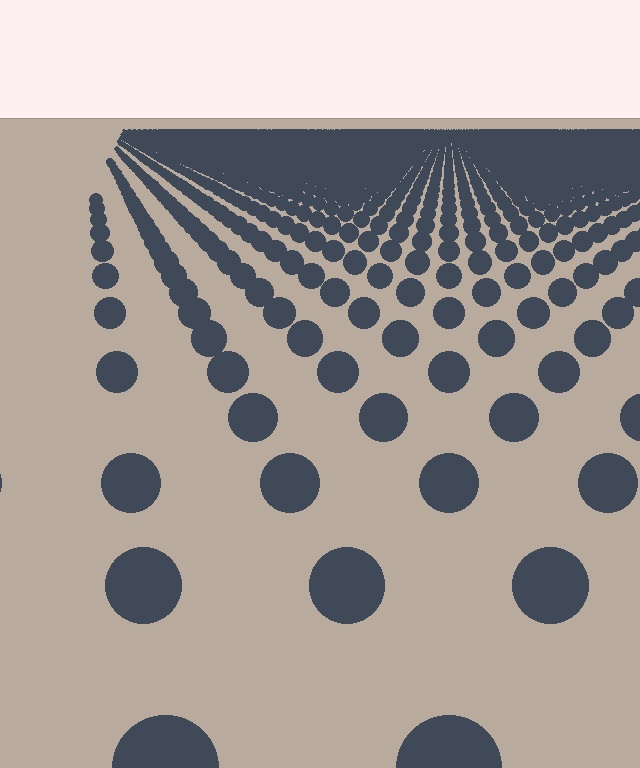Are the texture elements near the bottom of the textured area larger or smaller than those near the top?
Larger. Near the bottom, elements are closer to the viewer and appear at a bigger on-screen size.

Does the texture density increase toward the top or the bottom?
Density increases toward the top.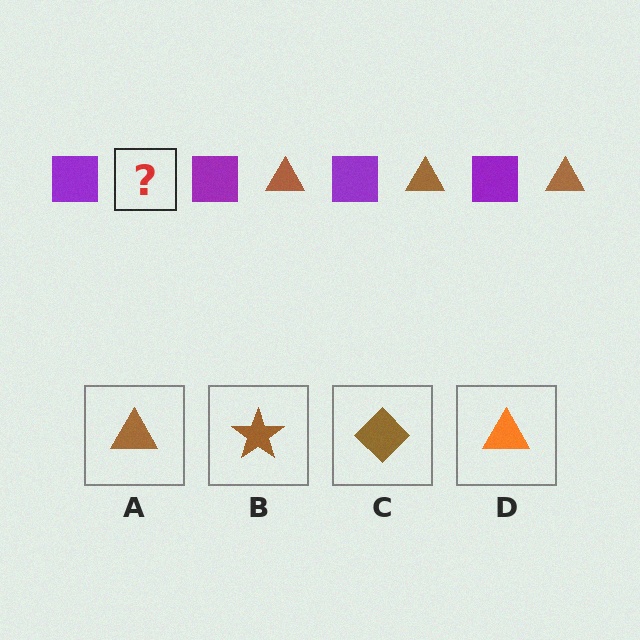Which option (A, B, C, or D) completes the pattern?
A.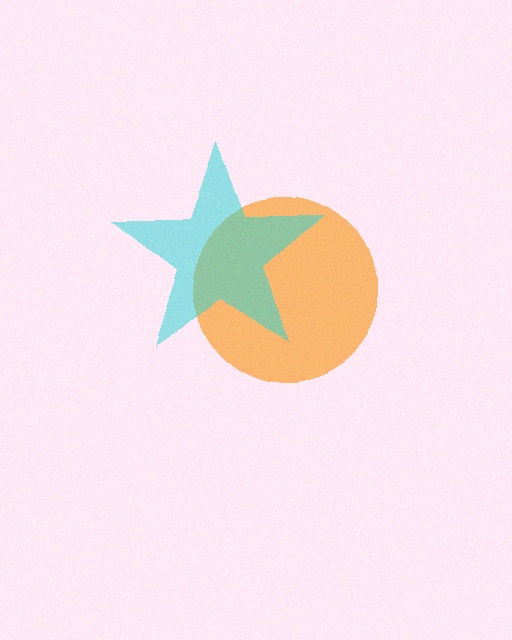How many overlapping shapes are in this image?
There are 2 overlapping shapes in the image.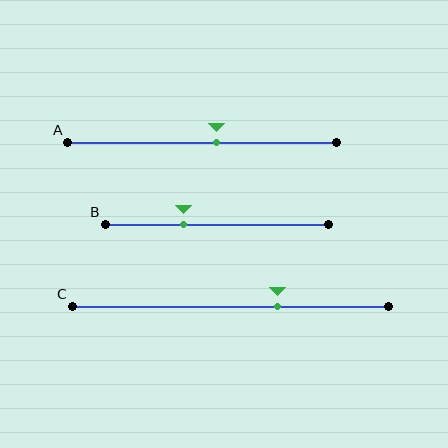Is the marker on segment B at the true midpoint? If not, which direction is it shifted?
No, the marker on segment B is shifted to the left by about 15% of the segment length.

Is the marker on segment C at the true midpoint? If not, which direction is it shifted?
No, the marker on segment C is shifted to the right by about 15% of the segment length.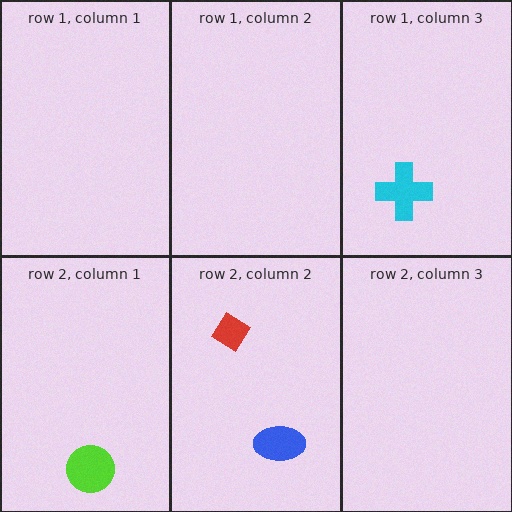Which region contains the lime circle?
The row 2, column 1 region.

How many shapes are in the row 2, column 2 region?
2.